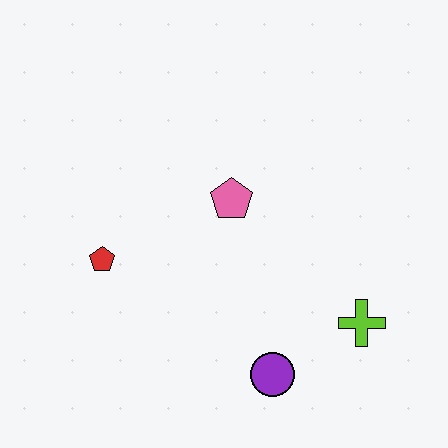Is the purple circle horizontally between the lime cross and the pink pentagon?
Yes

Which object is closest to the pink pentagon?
The red pentagon is closest to the pink pentagon.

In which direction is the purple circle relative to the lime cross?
The purple circle is to the left of the lime cross.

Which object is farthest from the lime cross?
The red pentagon is farthest from the lime cross.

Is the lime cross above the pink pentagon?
No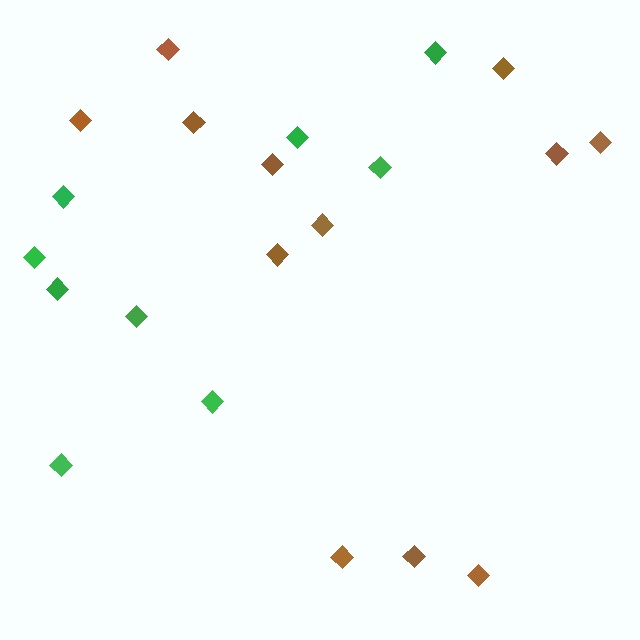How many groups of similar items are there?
There are 2 groups: one group of brown diamonds (12) and one group of green diamonds (9).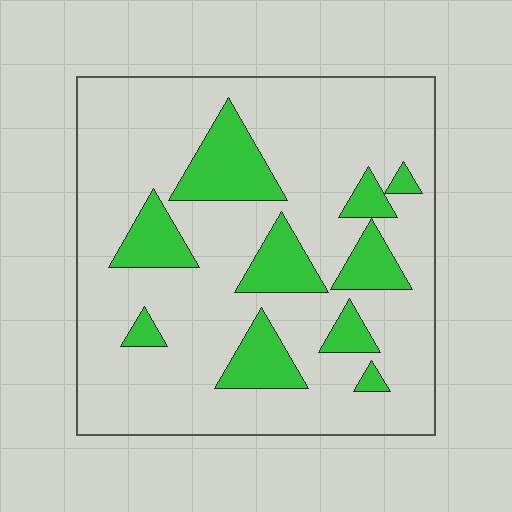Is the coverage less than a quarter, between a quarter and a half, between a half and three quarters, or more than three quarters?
Less than a quarter.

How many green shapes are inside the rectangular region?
10.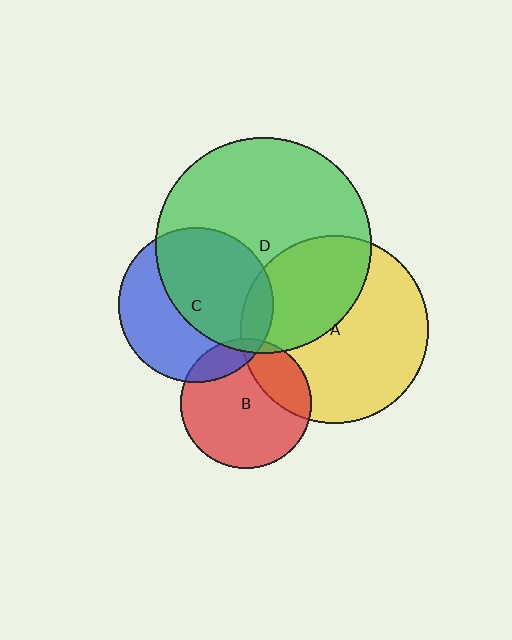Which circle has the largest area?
Circle D (green).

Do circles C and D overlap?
Yes.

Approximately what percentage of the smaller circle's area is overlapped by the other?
Approximately 55%.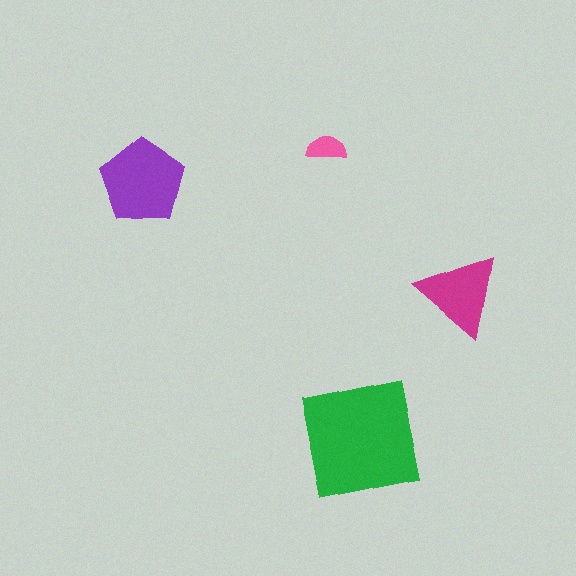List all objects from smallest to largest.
The pink semicircle, the magenta triangle, the purple pentagon, the green square.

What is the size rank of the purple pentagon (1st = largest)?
2nd.